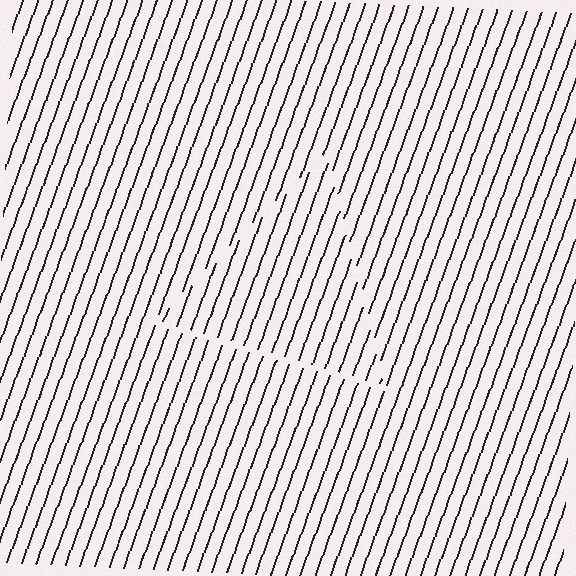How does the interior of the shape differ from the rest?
The interior of the shape contains the same grating, shifted by half a period — the contour is defined by the phase discontinuity where line-ends from the inner and outer gratings abut.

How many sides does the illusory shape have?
3 sides — the line-ends trace a triangle.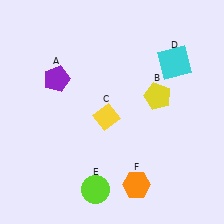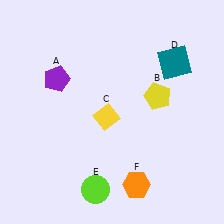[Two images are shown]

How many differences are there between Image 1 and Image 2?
There is 1 difference between the two images.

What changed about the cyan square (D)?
In Image 1, D is cyan. In Image 2, it changed to teal.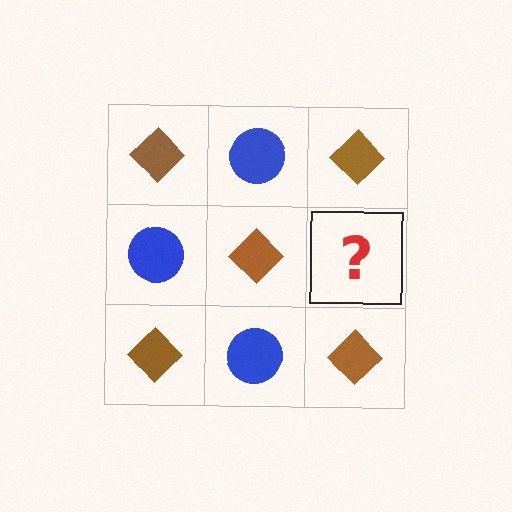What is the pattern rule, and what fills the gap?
The rule is that it alternates brown diamond and blue circle in a checkerboard pattern. The gap should be filled with a blue circle.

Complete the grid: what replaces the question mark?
The question mark should be replaced with a blue circle.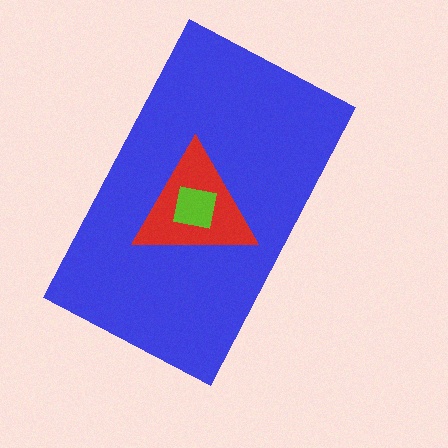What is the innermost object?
The lime square.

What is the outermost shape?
The blue rectangle.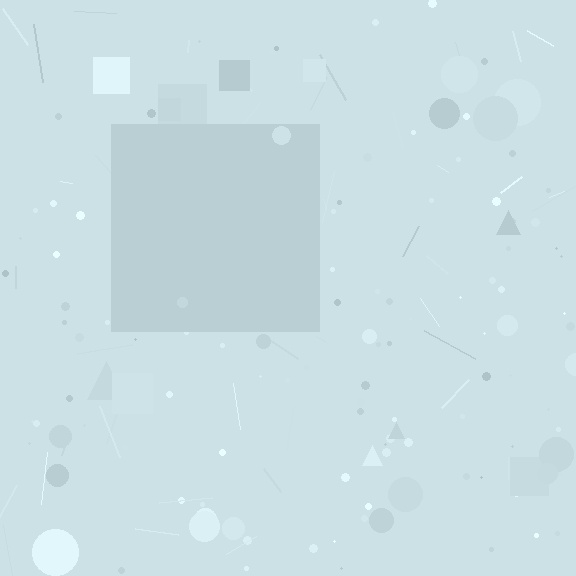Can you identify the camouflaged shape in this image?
The camouflaged shape is a square.